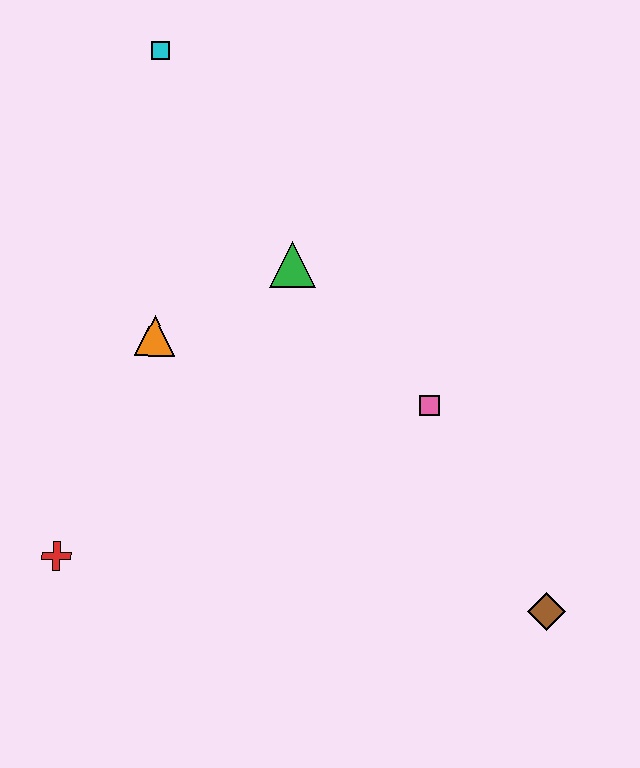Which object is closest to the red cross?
The orange triangle is closest to the red cross.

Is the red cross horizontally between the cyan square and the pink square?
No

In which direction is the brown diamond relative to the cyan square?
The brown diamond is below the cyan square.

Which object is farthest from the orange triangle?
The brown diamond is farthest from the orange triangle.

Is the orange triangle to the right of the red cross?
Yes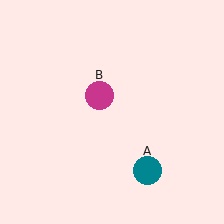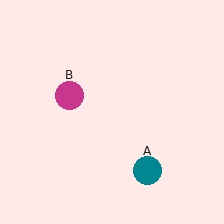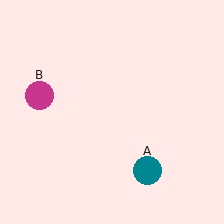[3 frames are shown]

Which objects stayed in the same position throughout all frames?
Teal circle (object A) remained stationary.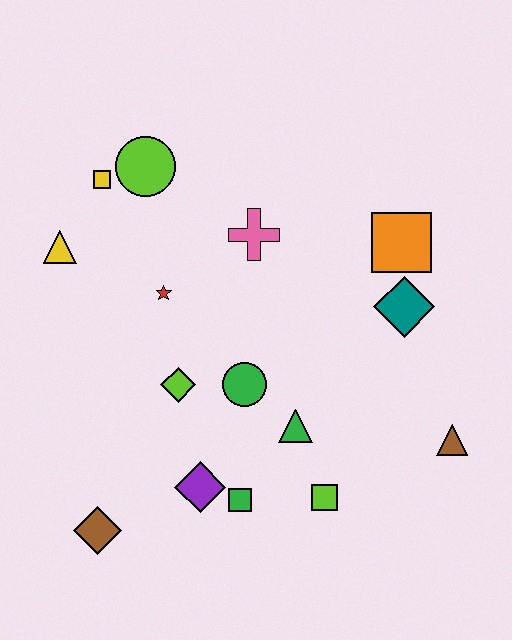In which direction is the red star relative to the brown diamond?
The red star is above the brown diamond.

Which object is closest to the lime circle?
The yellow square is closest to the lime circle.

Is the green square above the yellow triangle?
No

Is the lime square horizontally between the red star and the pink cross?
No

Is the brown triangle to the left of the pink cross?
No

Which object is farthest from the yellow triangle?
The brown triangle is farthest from the yellow triangle.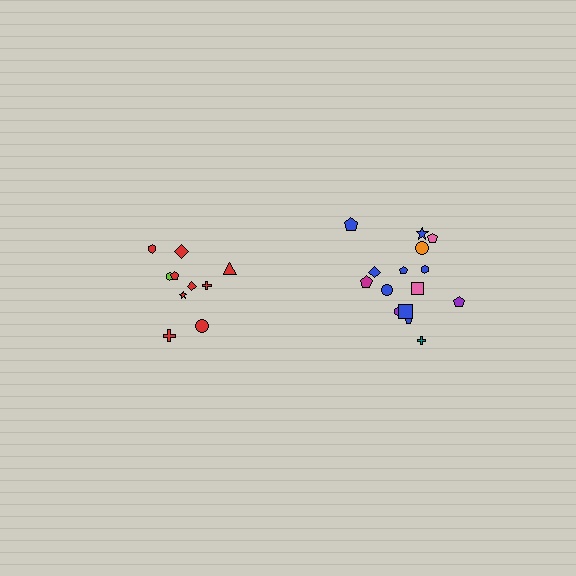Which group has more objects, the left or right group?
The right group.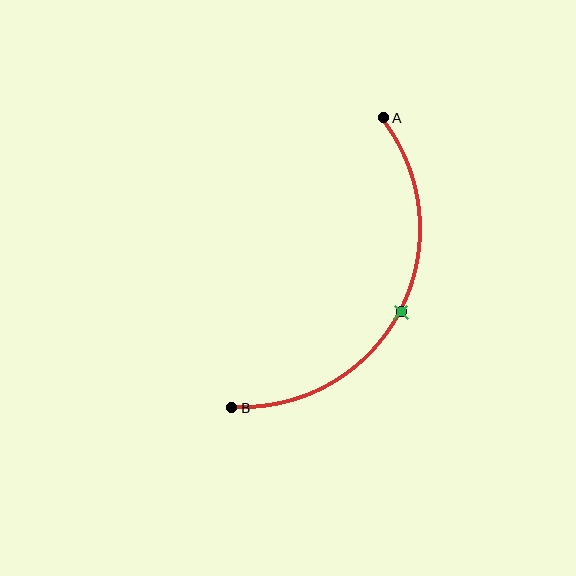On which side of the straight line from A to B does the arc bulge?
The arc bulges to the right of the straight line connecting A and B.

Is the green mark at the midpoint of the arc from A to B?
Yes. The green mark lies on the arc at equal arc-length from both A and B — it is the arc midpoint.